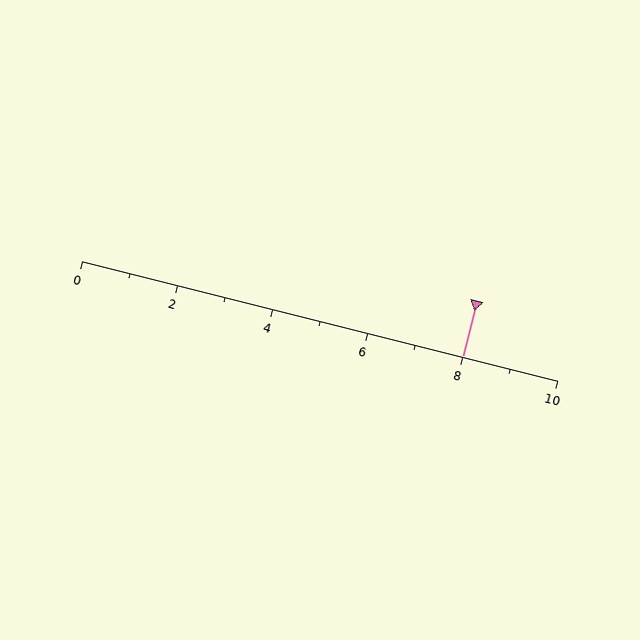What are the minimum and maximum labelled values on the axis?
The axis runs from 0 to 10.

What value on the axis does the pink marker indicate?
The marker indicates approximately 8.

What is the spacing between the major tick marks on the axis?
The major ticks are spaced 2 apart.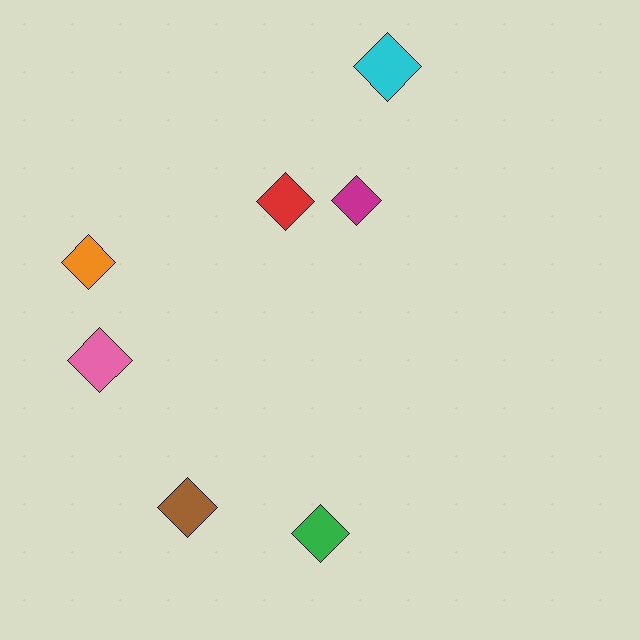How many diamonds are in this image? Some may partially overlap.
There are 7 diamonds.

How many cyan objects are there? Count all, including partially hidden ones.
There is 1 cyan object.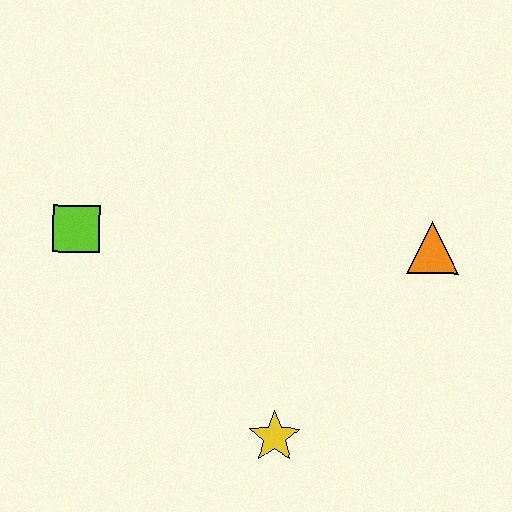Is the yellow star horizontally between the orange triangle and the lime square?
Yes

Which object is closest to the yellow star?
The orange triangle is closest to the yellow star.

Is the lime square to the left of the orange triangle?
Yes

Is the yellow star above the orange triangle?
No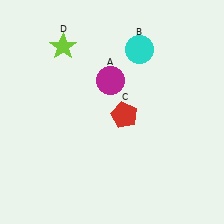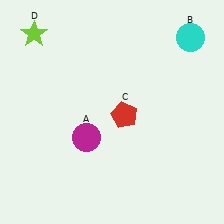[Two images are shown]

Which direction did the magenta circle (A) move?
The magenta circle (A) moved down.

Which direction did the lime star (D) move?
The lime star (D) moved left.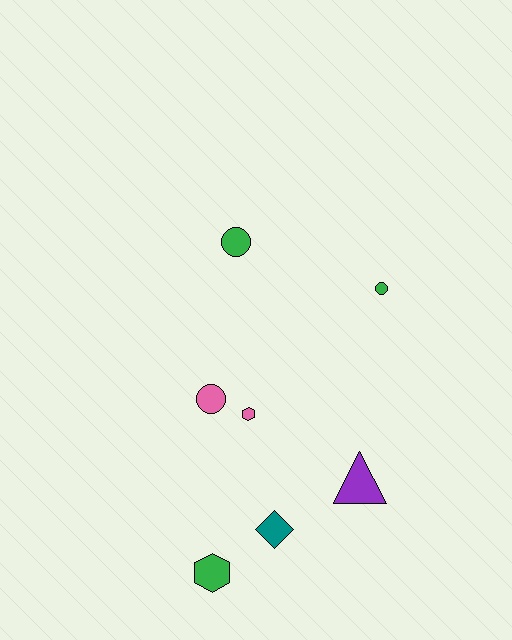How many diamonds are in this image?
There is 1 diamond.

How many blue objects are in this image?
There are no blue objects.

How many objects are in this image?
There are 7 objects.